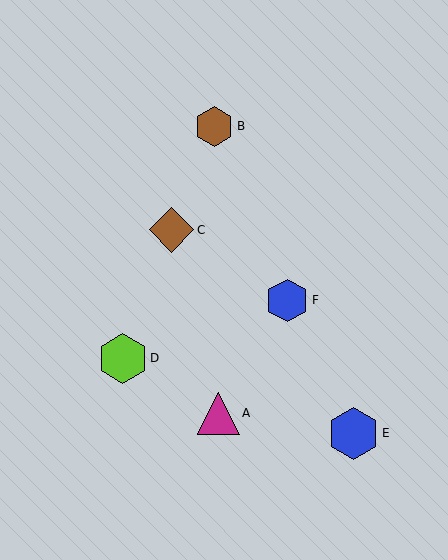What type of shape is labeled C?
Shape C is a brown diamond.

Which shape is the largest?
The blue hexagon (labeled E) is the largest.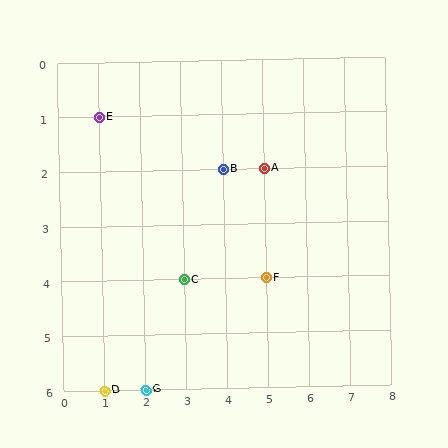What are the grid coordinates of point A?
Point A is at grid coordinates (5, 2).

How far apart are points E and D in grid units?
Points E and D are 5 rows apart.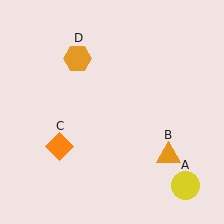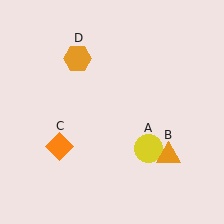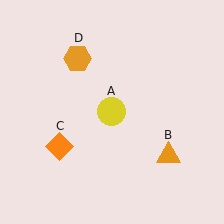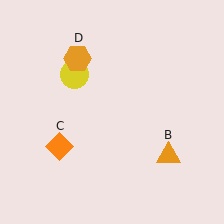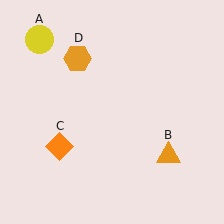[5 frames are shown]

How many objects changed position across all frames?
1 object changed position: yellow circle (object A).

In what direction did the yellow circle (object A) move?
The yellow circle (object A) moved up and to the left.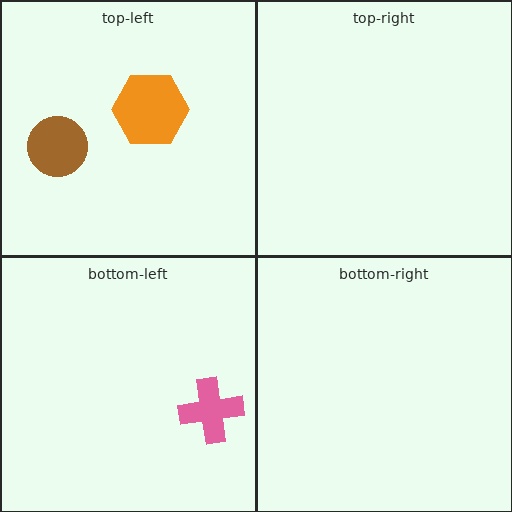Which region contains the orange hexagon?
The top-left region.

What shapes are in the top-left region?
The brown circle, the orange hexagon.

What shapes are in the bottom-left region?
The pink cross.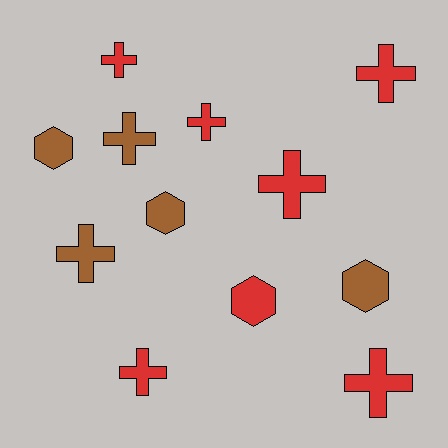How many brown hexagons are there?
There are 3 brown hexagons.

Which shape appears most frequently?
Cross, with 8 objects.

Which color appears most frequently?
Red, with 7 objects.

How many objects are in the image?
There are 12 objects.